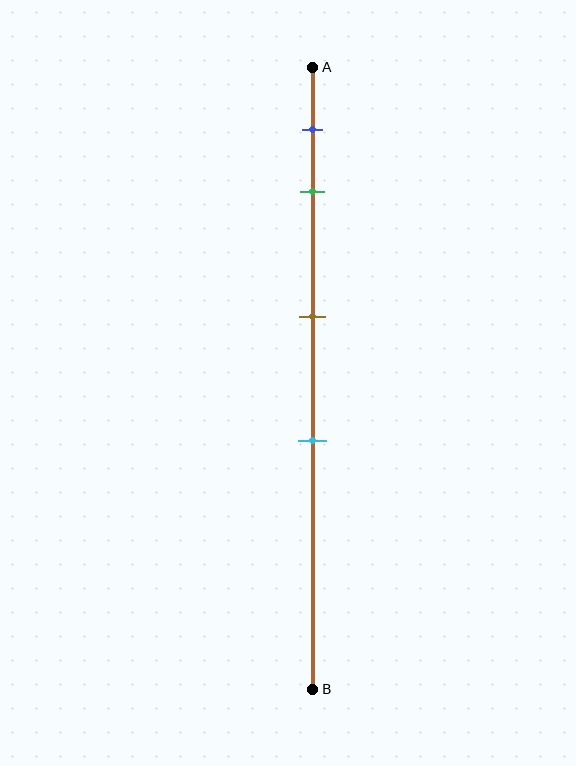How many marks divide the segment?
There are 4 marks dividing the segment.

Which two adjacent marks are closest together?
The blue and green marks are the closest adjacent pair.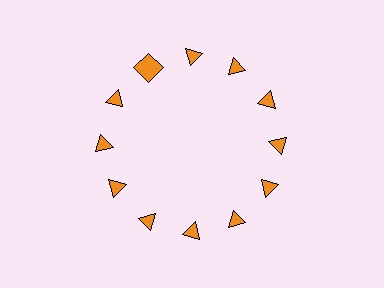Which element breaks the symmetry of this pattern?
The orange square at roughly the 11 o'clock position breaks the symmetry. All other shapes are orange triangles.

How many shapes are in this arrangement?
There are 12 shapes arranged in a ring pattern.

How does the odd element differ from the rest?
It has a different shape: square instead of triangle.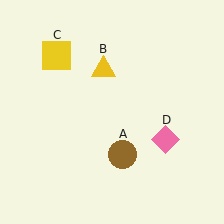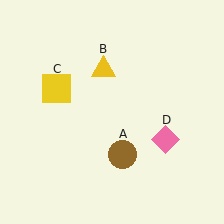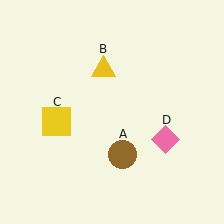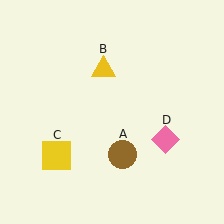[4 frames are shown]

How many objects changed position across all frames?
1 object changed position: yellow square (object C).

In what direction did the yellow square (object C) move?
The yellow square (object C) moved down.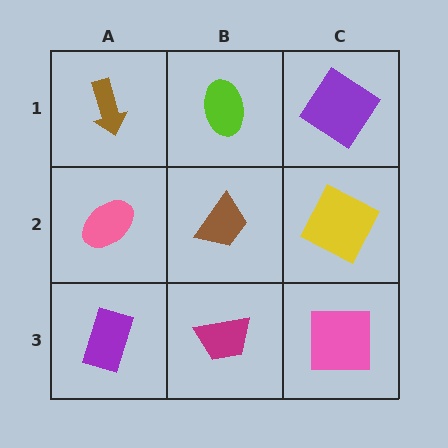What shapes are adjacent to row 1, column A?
A pink ellipse (row 2, column A), a lime ellipse (row 1, column B).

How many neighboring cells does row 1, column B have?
3.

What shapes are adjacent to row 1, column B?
A brown trapezoid (row 2, column B), a brown arrow (row 1, column A), a purple diamond (row 1, column C).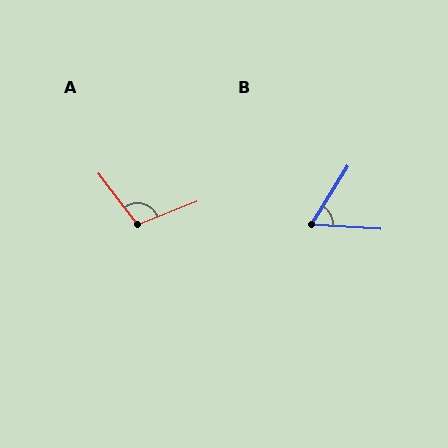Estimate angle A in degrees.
Approximately 106 degrees.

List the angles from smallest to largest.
B (62°), A (106°).